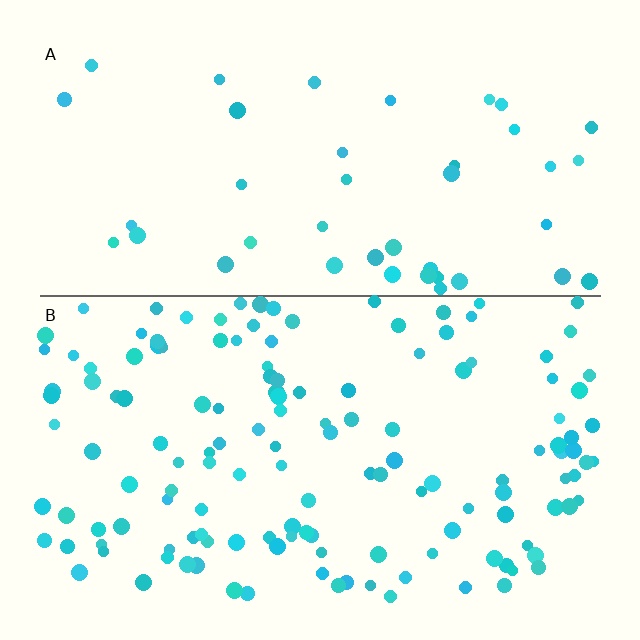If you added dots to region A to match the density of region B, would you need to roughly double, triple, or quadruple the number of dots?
Approximately triple.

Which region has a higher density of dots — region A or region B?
B (the bottom).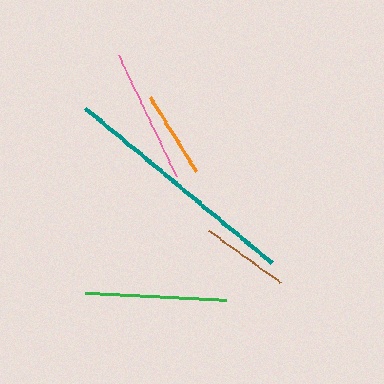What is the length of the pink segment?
The pink segment is approximately 134 pixels long.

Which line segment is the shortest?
The brown line is the shortest at approximately 88 pixels.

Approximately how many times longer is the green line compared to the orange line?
The green line is approximately 1.6 times the length of the orange line.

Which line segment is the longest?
The teal line is the longest at approximately 242 pixels.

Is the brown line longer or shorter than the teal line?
The teal line is longer than the brown line.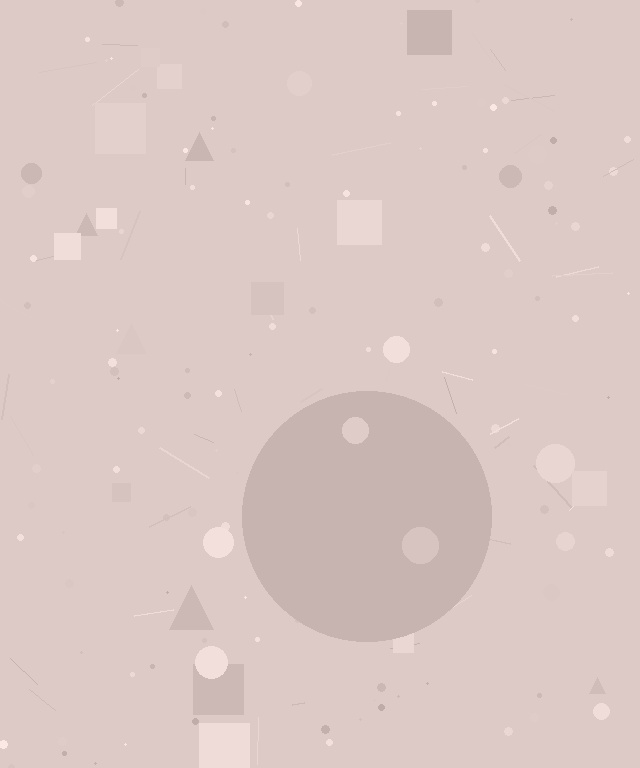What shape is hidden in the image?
A circle is hidden in the image.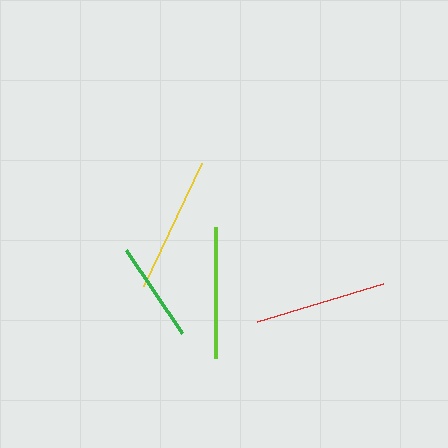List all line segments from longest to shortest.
From longest to shortest: yellow, red, lime, green.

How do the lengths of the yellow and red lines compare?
The yellow and red lines are approximately the same length.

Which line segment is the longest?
The yellow line is the longest at approximately 136 pixels.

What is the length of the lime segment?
The lime segment is approximately 131 pixels long.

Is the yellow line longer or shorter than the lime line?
The yellow line is longer than the lime line.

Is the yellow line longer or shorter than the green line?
The yellow line is longer than the green line.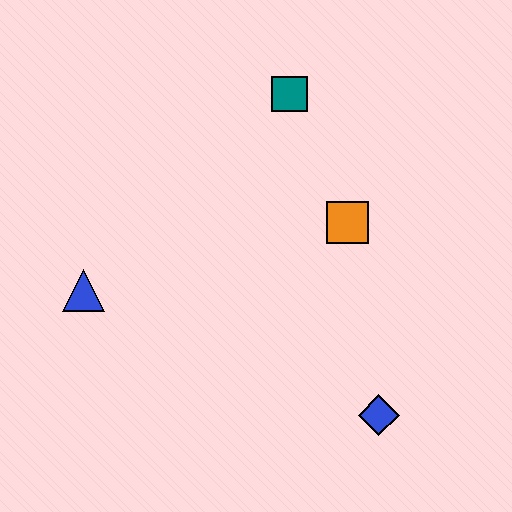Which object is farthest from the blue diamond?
The teal square is farthest from the blue diamond.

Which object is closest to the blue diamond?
The orange square is closest to the blue diamond.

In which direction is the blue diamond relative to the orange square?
The blue diamond is below the orange square.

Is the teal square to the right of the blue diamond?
No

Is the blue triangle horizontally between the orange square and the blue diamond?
No